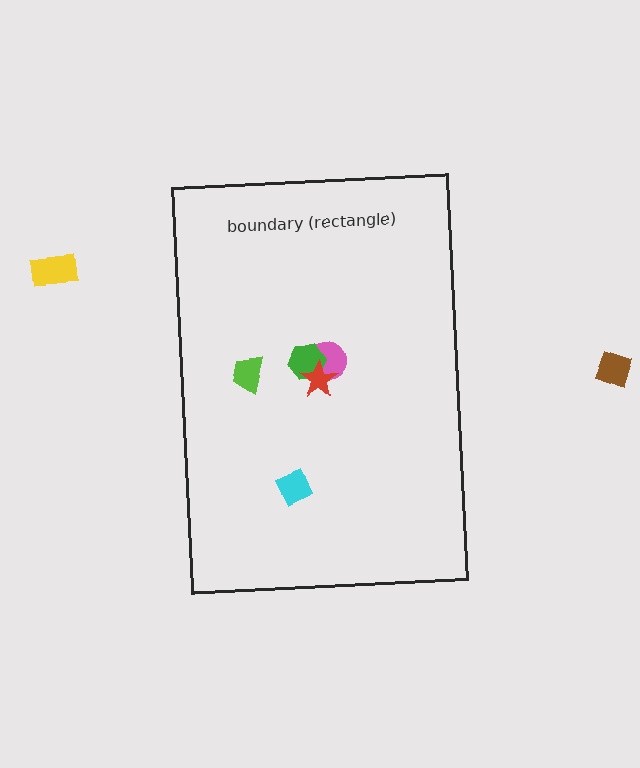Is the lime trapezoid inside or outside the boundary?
Inside.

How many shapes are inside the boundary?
5 inside, 2 outside.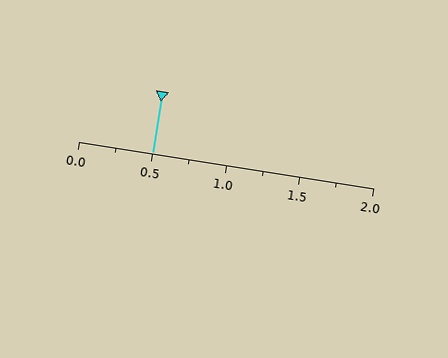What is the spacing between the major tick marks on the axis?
The major ticks are spaced 0.5 apart.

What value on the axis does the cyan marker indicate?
The marker indicates approximately 0.5.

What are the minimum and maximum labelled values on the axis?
The axis runs from 0.0 to 2.0.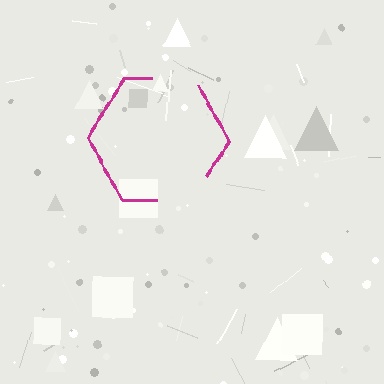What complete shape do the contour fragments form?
The contour fragments form a hexagon.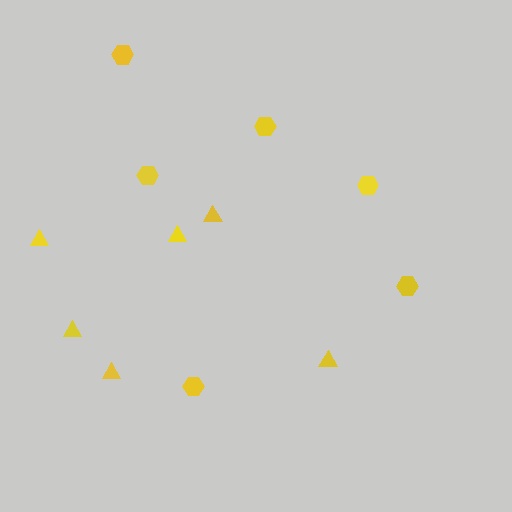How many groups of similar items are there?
There are 2 groups: one group of triangles (6) and one group of hexagons (6).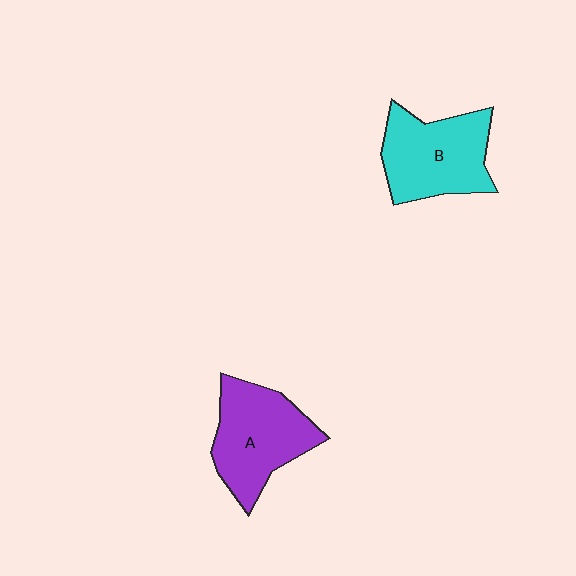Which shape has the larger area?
Shape A (purple).